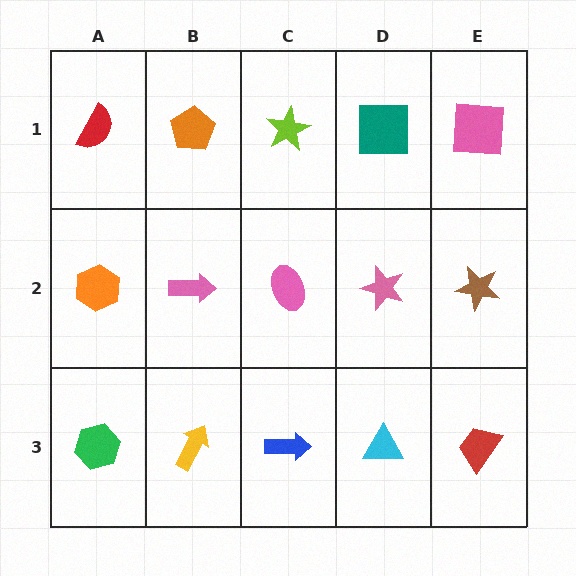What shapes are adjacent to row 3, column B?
A pink arrow (row 2, column B), a green hexagon (row 3, column A), a blue arrow (row 3, column C).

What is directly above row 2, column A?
A red semicircle.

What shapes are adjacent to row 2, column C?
A lime star (row 1, column C), a blue arrow (row 3, column C), a pink arrow (row 2, column B), a pink star (row 2, column D).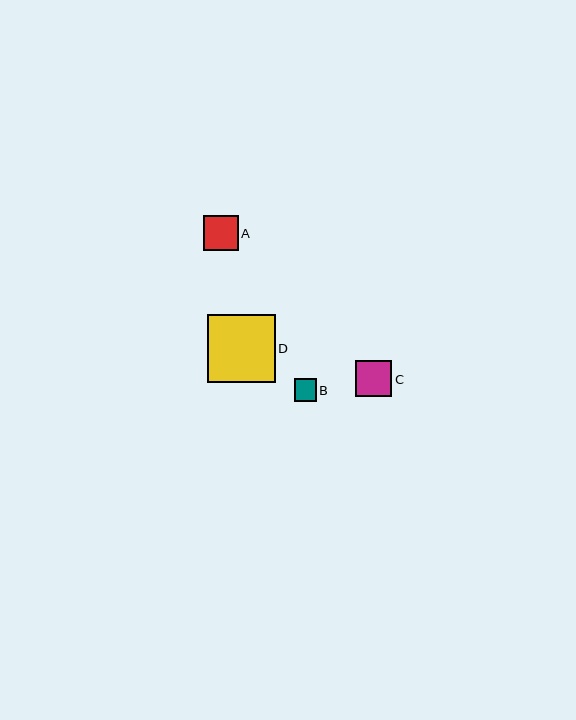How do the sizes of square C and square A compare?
Square C and square A are approximately the same size.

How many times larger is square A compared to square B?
Square A is approximately 1.6 times the size of square B.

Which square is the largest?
Square D is the largest with a size of approximately 68 pixels.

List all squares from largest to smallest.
From largest to smallest: D, C, A, B.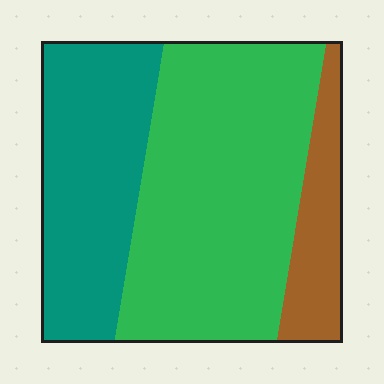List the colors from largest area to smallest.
From largest to smallest: green, teal, brown.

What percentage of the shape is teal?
Teal takes up about one third (1/3) of the shape.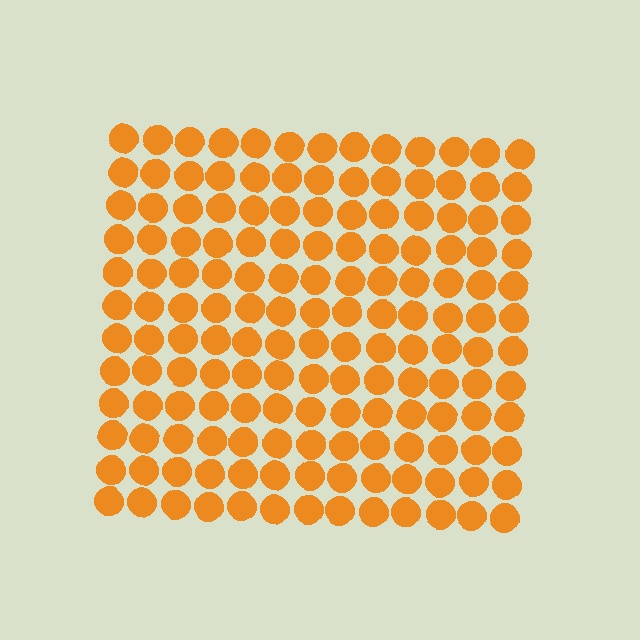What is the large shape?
The large shape is a square.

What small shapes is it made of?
It is made of small circles.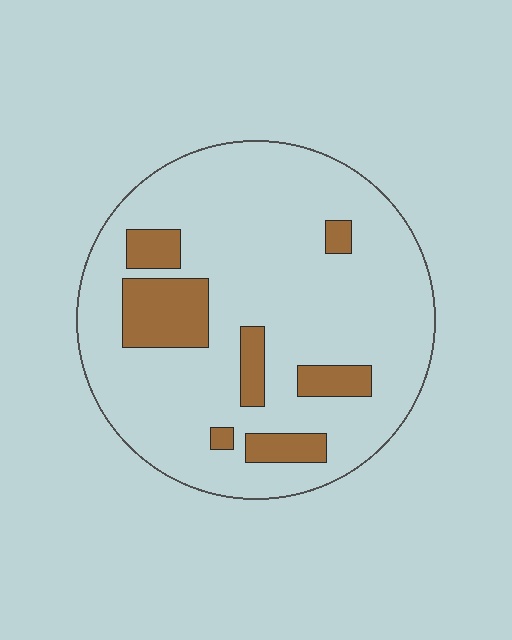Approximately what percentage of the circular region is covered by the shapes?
Approximately 15%.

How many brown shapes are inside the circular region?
7.